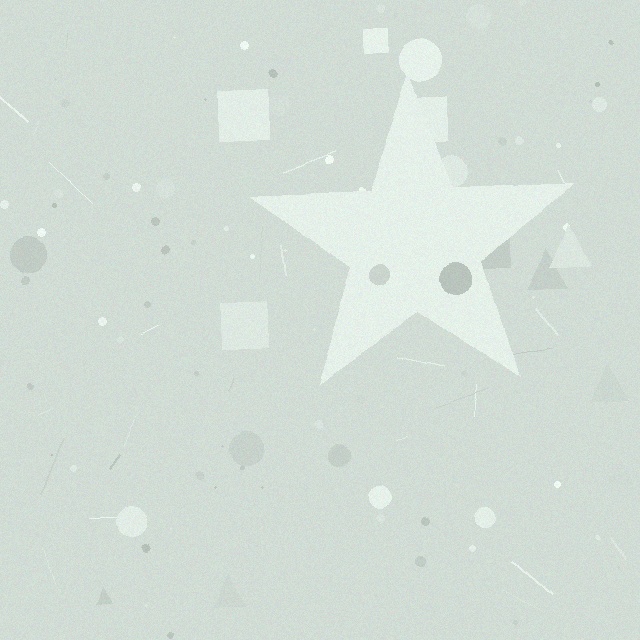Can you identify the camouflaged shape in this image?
The camouflaged shape is a star.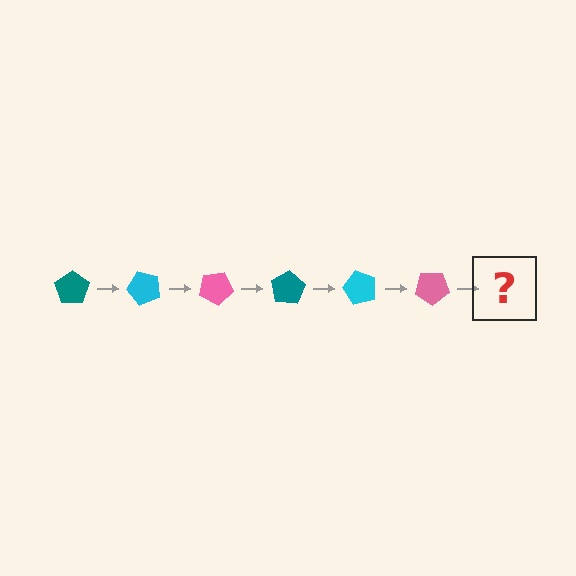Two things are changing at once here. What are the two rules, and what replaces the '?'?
The two rules are that it rotates 50 degrees each step and the color cycles through teal, cyan, and pink. The '?' should be a teal pentagon, rotated 300 degrees from the start.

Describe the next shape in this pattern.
It should be a teal pentagon, rotated 300 degrees from the start.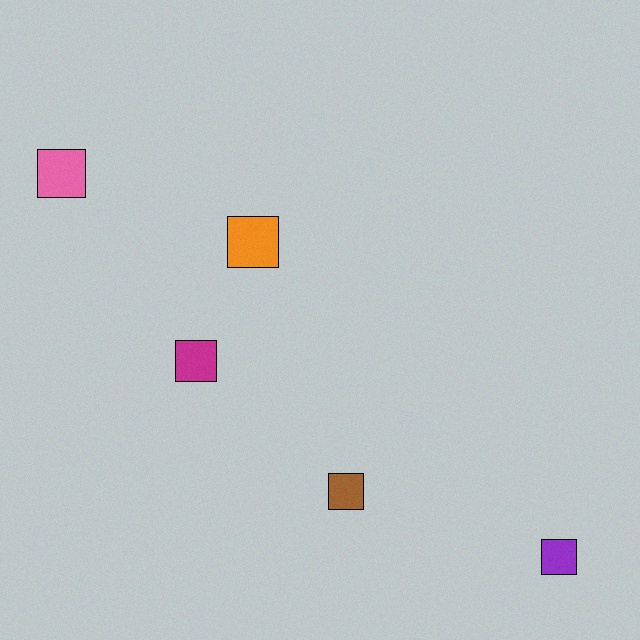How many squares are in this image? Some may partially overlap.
There are 5 squares.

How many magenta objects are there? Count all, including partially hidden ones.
There is 1 magenta object.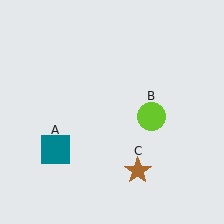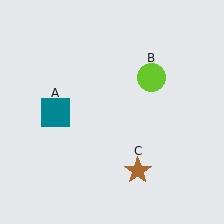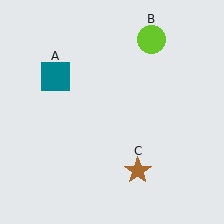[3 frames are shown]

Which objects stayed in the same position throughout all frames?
Brown star (object C) remained stationary.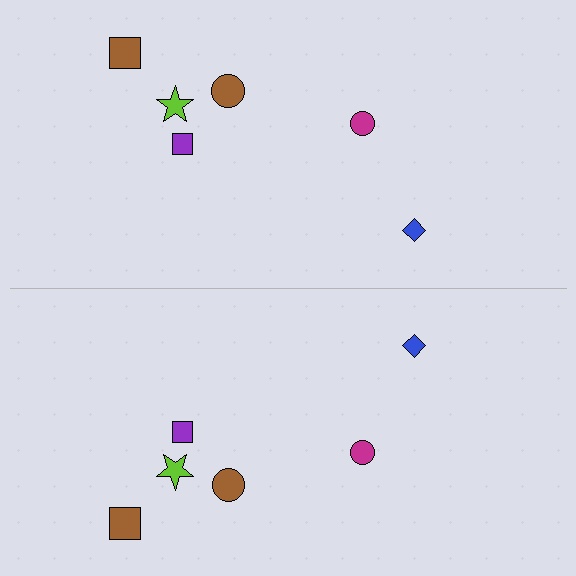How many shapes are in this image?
There are 12 shapes in this image.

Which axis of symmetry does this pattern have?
The pattern has a horizontal axis of symmetry running through the center of the image.